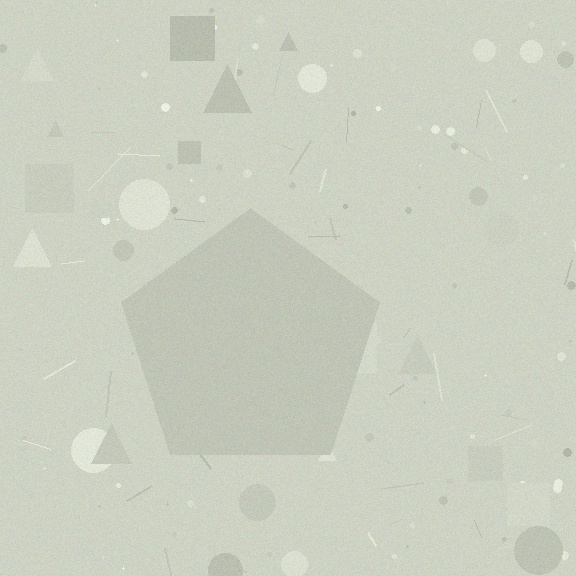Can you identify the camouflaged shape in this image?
The camouflaged shape is a pentagon.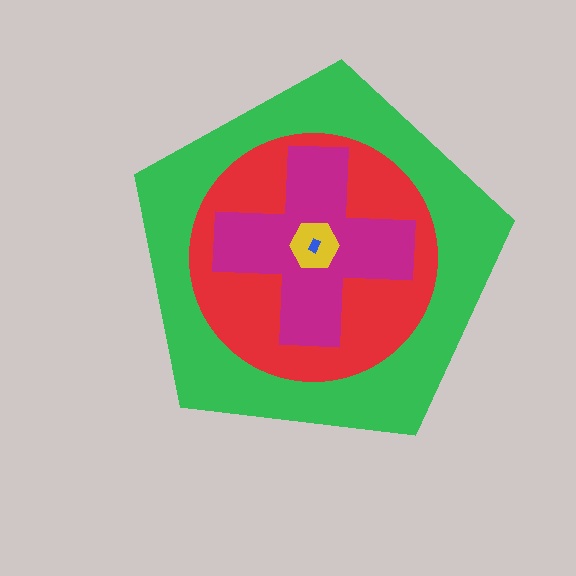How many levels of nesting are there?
5.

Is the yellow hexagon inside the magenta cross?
Yes.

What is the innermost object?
The blue rectangle.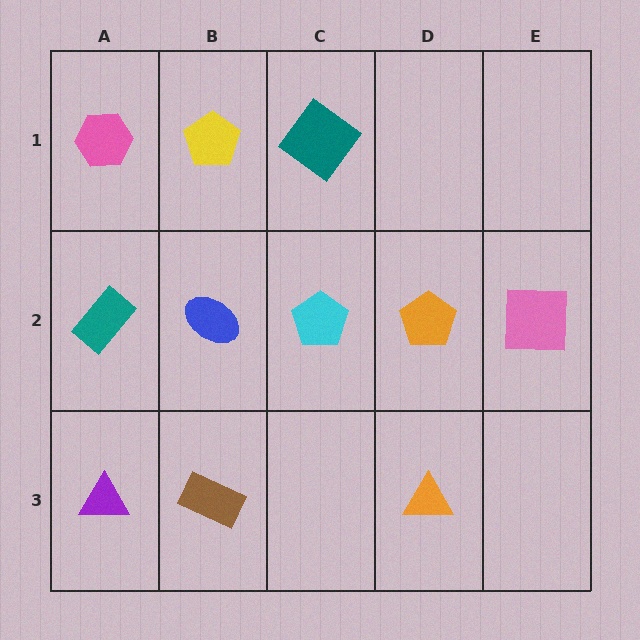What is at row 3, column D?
An orange triangle.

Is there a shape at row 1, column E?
No, that cell is empty.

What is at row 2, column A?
A teal rectangle.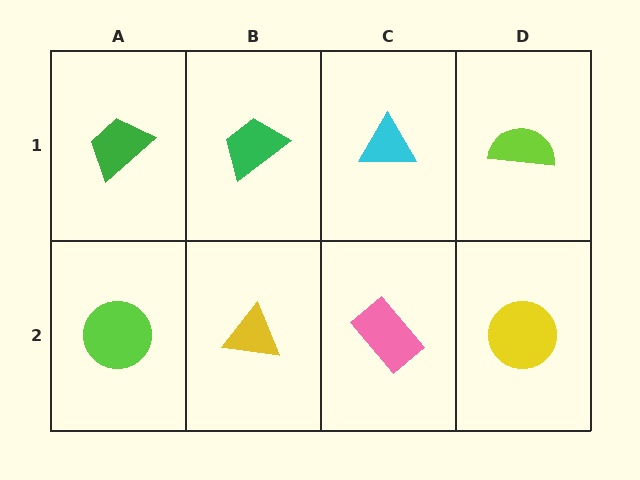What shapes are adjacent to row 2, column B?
A green trapezoid (row 1, column B), a lime circle (row 2, column A), a pink rectangle (row 2, column C).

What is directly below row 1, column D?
A yellow circle.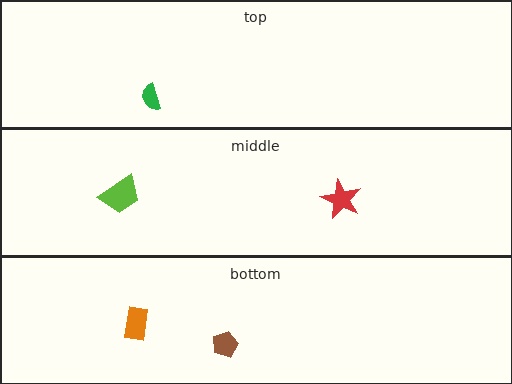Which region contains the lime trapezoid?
The middle region.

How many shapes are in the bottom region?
2.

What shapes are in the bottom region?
The brown pentagon, the orange rectangle.